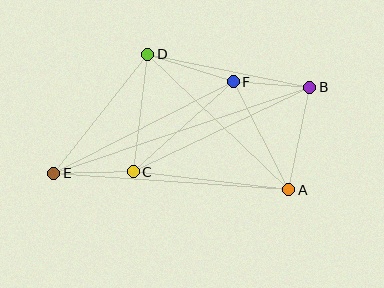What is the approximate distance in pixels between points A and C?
The distance between A and C is approximately 157 pixels.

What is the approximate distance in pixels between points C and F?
The distance between C and F is approximately 134 pixels.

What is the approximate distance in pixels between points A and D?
The distance between A and D is approximately 195 pixels.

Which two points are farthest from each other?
Points B and E are farthest from each other.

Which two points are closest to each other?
Points B and F are closest to each other.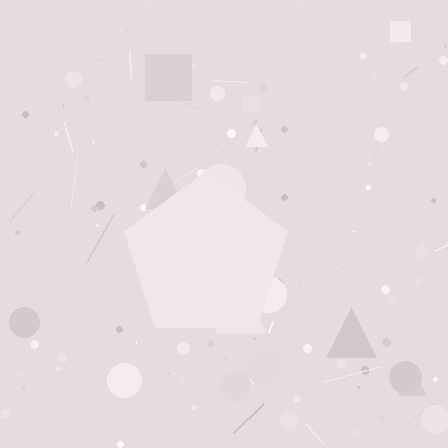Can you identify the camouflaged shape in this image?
The camouflaged shape is a pentagon.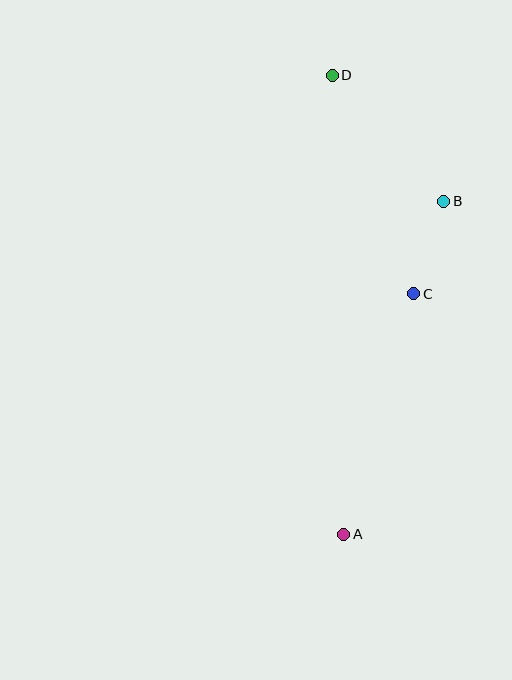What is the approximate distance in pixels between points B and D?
The distance between B and D is approximately 168 pixels.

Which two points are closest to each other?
Points B and C are closest to each other.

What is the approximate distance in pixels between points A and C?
The distance between A and C is approximately 251 pixels.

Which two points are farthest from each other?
Points A and D are farthest from each other.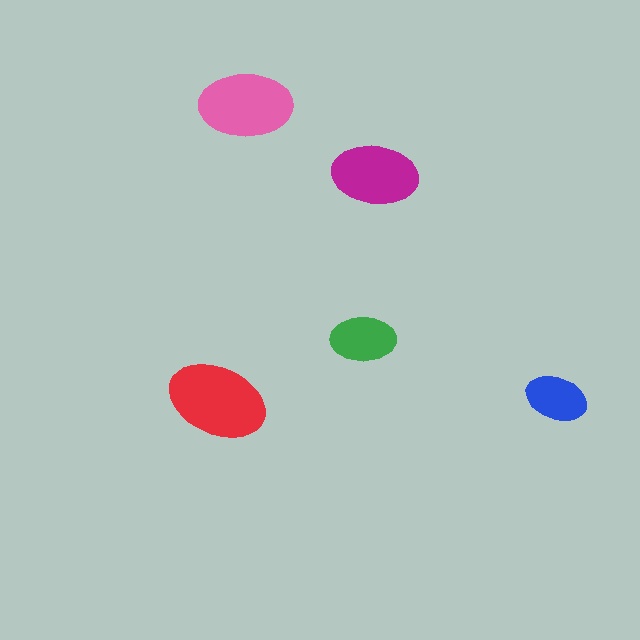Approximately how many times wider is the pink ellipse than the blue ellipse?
About 1.5 times wider.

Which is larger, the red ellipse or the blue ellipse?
The red one.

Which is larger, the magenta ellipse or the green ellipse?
The magenta one.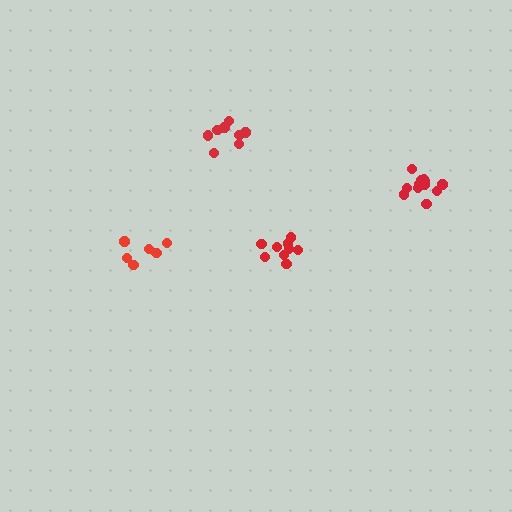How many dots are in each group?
Group 1: 9 dots, Group 2: 6 dots, Group 3: 12 dots, Group 4: 8 dots (35 total).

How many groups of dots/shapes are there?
There are 4 groups.